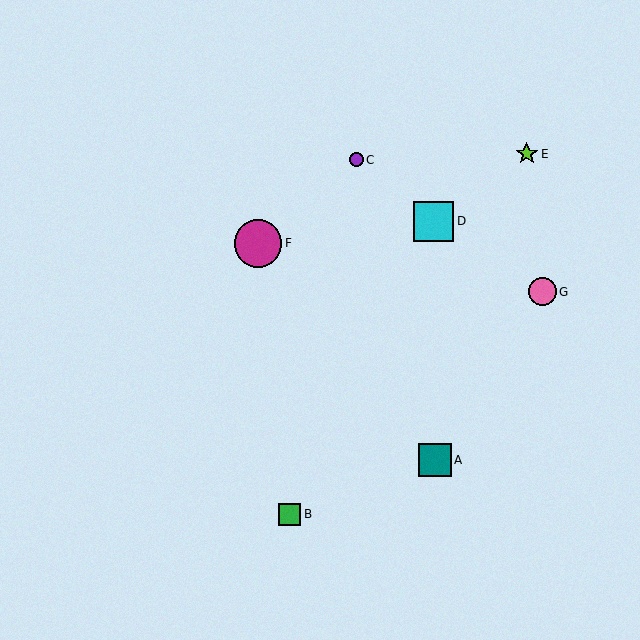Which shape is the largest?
The magenta circle (labeled F) is the largest.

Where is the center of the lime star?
The center of the lime star is at (527, 154).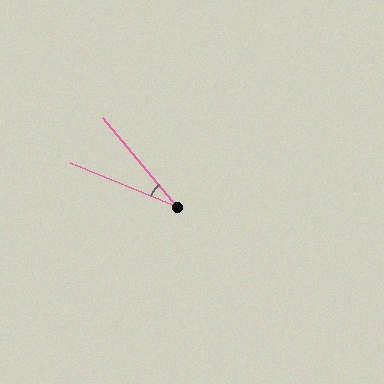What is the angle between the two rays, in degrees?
Approximately 28 degrees.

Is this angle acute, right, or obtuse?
It is acute.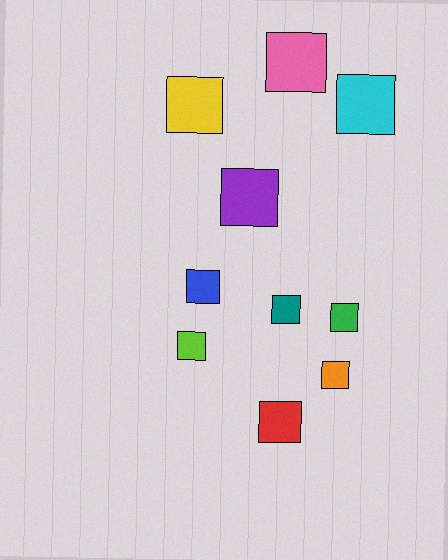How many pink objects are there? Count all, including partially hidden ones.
There is 1 pink object.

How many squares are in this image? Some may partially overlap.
There are 10 squares.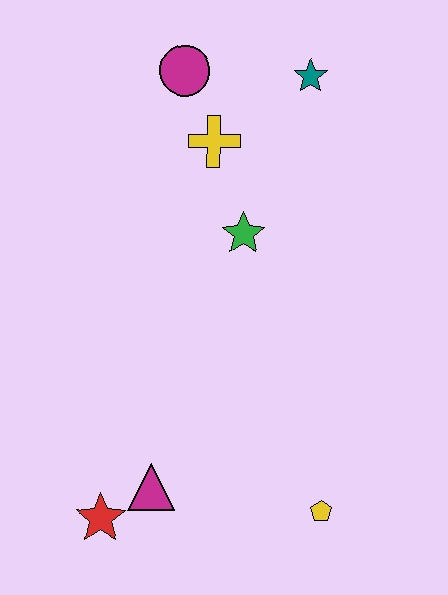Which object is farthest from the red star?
The teal star is farthest from the red star.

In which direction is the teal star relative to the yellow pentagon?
The teal star is above the yellow pentagon.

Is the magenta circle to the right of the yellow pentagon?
No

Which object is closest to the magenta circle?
The yellow cross is closest to the magenta circle.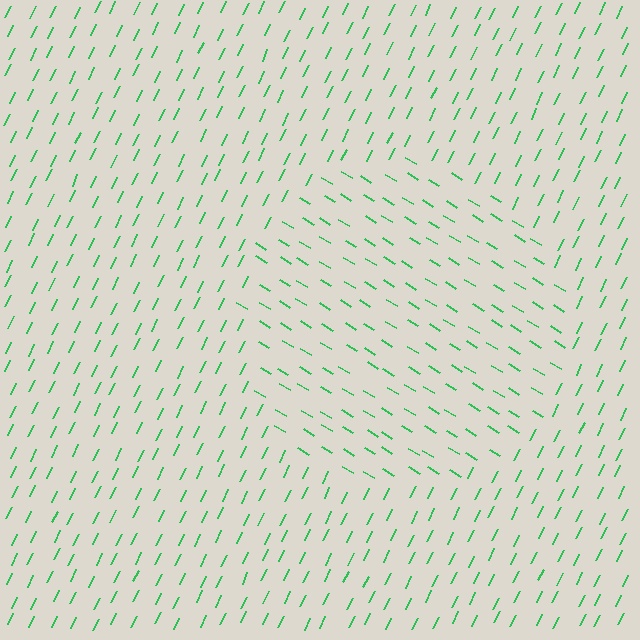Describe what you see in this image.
The image is filled with small green line segments. A circle region in the image has lines oriented differently from the surrounding lines, creating a visible texture boundary.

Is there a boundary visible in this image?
Yes, there is a texture boundary formed by a change in line orientation.